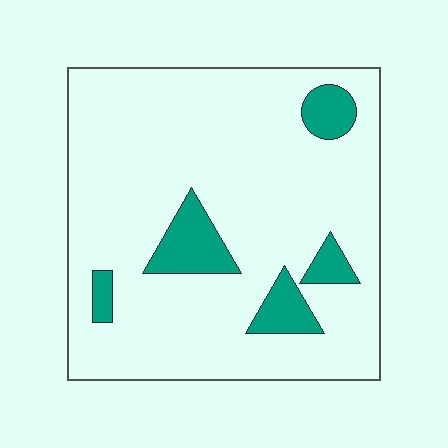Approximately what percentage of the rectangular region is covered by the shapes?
Approximately 15%.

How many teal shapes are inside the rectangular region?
5.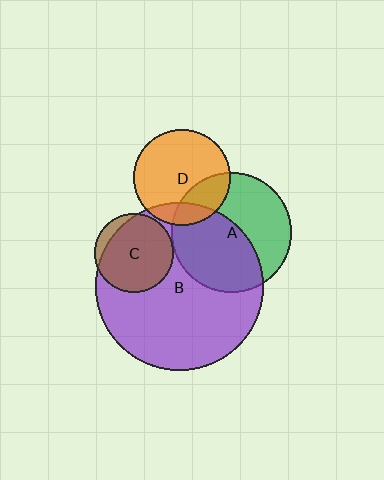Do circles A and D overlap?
Yes.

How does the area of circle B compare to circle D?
Approximately 3.0 times.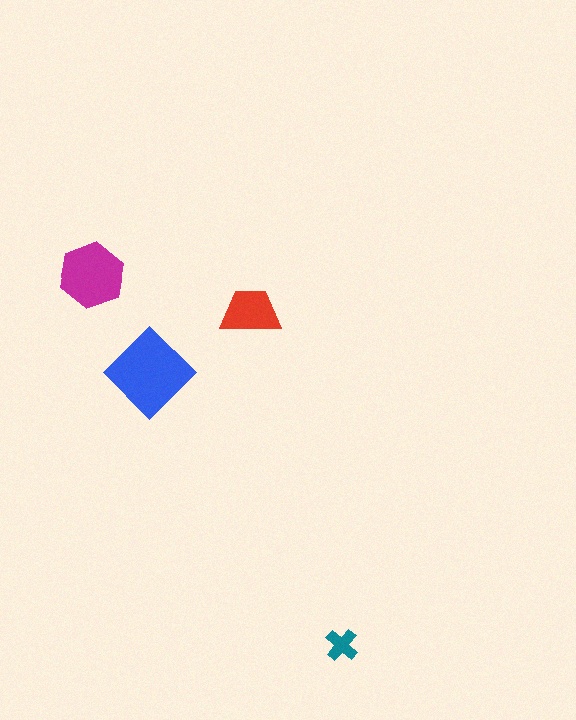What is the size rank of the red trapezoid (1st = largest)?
3rd.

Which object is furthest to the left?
The magenta hexagon is leftmost.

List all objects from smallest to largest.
The teal cross, the red trapezoid, the magenta hexagon, the blue diamond.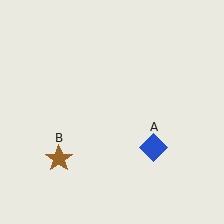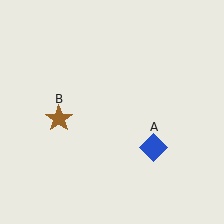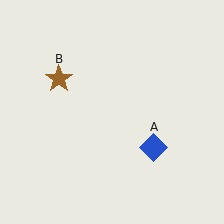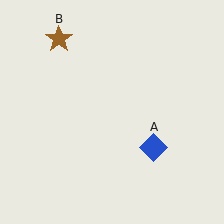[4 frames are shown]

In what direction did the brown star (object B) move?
The brown star (object B) moved up.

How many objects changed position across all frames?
1 object changed position: brown star (object B).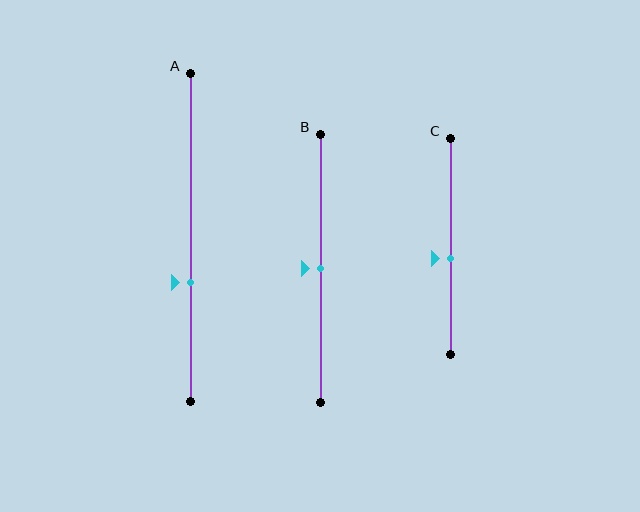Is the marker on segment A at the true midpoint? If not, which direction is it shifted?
No, the marker on segment A is shifted downward by about 14% of the segment length.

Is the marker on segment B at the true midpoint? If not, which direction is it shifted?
Yes, the marker on segment B is at the true midpoint.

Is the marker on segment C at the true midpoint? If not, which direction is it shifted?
No, the marker on segment C is shifted downward by about 6% of the segment length.